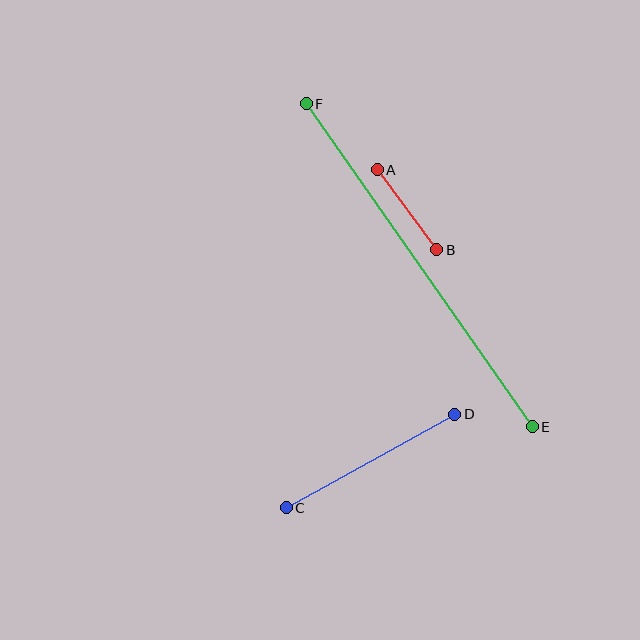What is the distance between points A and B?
The distance is approximately 99 pixels.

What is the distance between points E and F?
The distance is approximately 394 pixels.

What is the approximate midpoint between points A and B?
The midpoint is at approximately (407, 210) pixels.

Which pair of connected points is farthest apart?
Points E and F are farthest apart.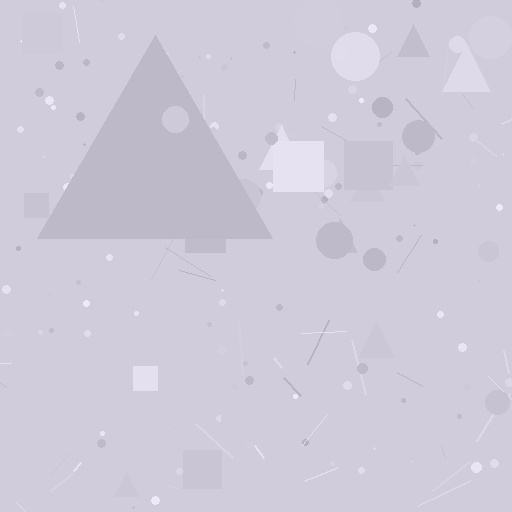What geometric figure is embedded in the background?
A triangle is embedded in the background.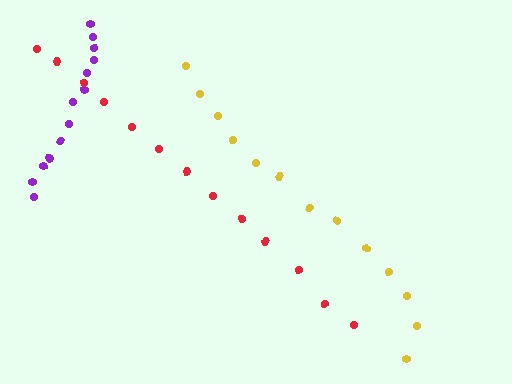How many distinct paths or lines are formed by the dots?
There are 3 distinct paths.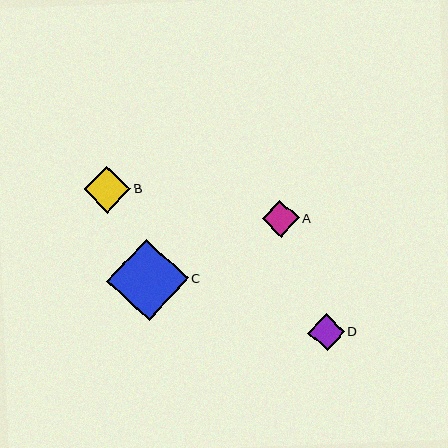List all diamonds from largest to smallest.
From largest to smallest: C, B, D, A.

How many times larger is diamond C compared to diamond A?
Diamond C is approximately 2.2 times the size of diamond A.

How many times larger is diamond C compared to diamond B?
Diamond C is approximately 1.7 times the size of diamond B.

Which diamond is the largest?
Diamond C is the largest with a size of approximately 81 pixels.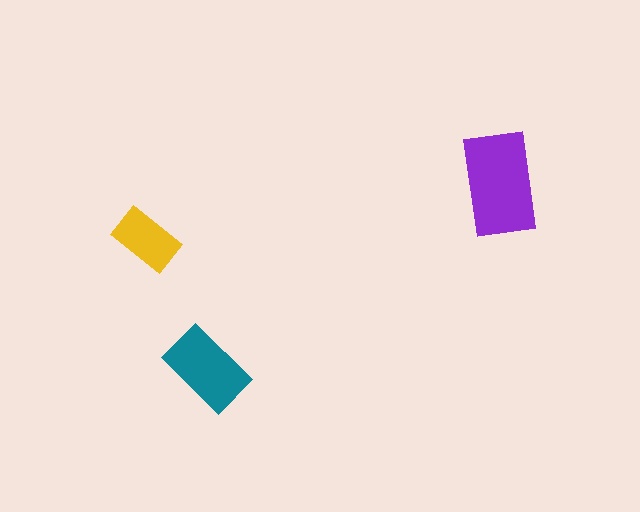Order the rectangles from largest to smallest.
the purple one, the teal one, the yellow one.